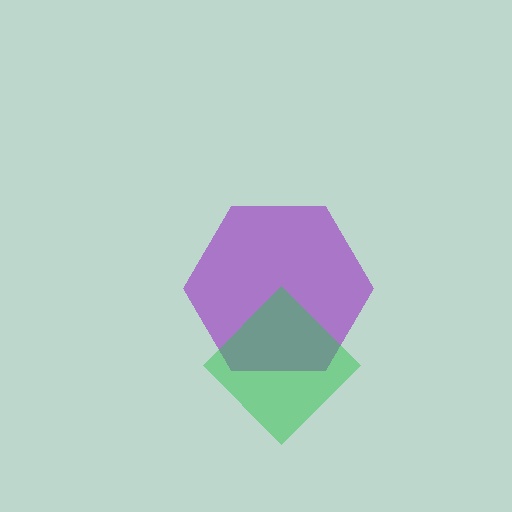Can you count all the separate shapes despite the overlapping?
Yes, there are 2 separate shapes.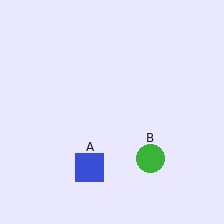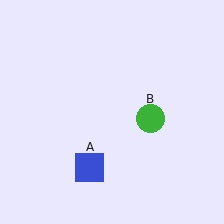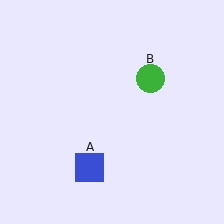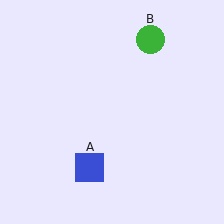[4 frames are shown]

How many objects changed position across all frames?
1 object changed position: green circle (object B).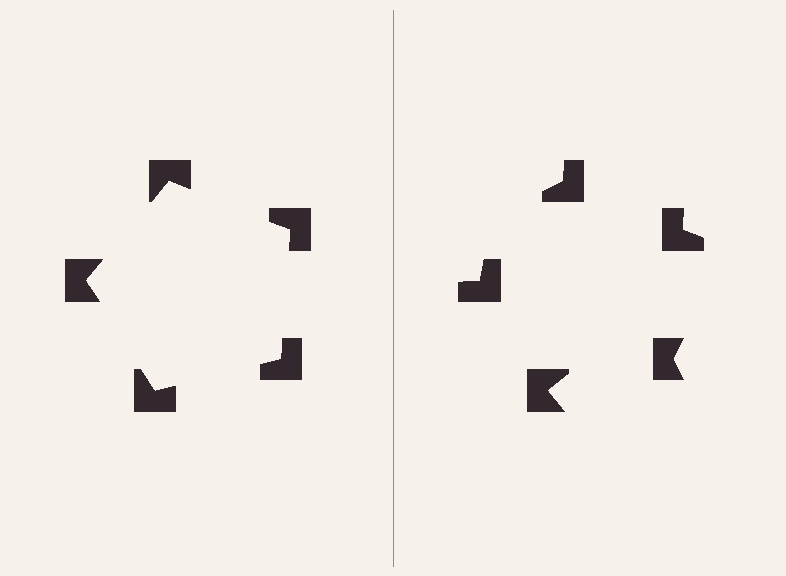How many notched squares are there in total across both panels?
10 — 5 on each side.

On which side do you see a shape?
An illusory pentagon appears on the left side. On the right side the wedge cuts are rotated, so no coherent shape forms.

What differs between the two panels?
The notched squares are positioned identically on both sides; only the wedge orientations differ. On the left they align to a pentagon; on the right they are misaligned.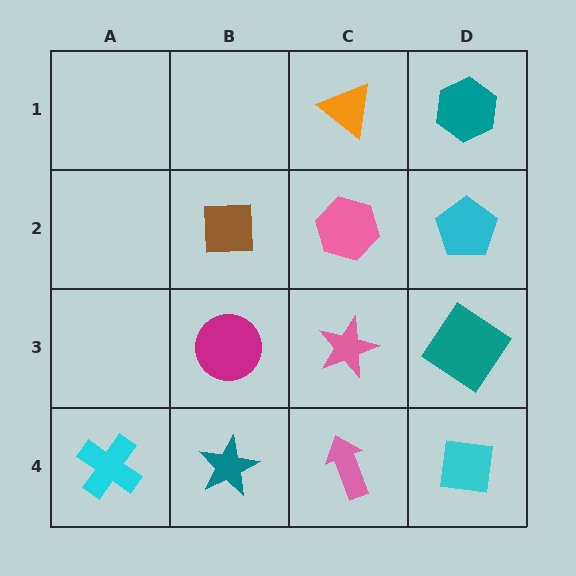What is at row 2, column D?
A cyan pentagon.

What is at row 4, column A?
A cyan cross.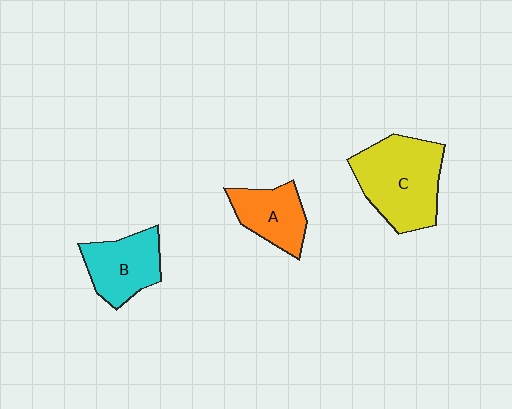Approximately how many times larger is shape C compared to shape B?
Approximately 1.5 times.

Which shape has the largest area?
Shape C (yellow).